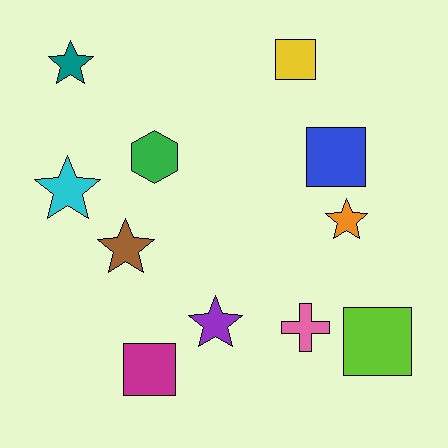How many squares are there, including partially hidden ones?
There are 4 squares.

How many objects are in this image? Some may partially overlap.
There are 11 objects.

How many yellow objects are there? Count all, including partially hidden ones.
There is 1 yellow object.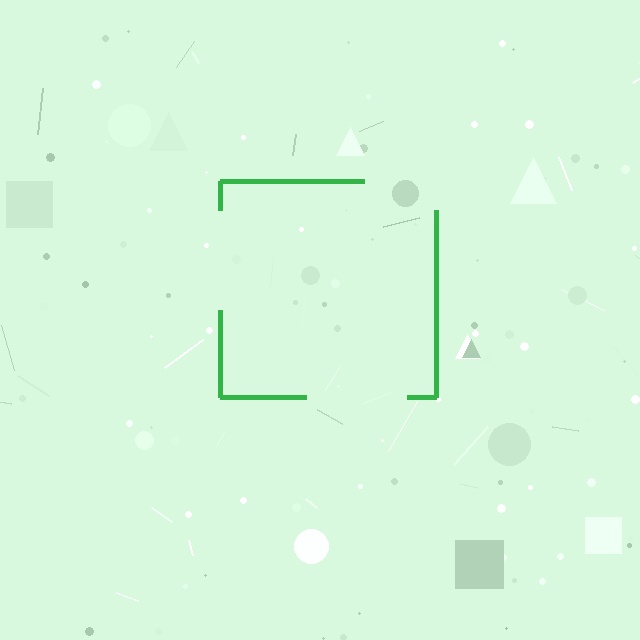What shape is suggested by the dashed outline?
The dashed outline suggests a square.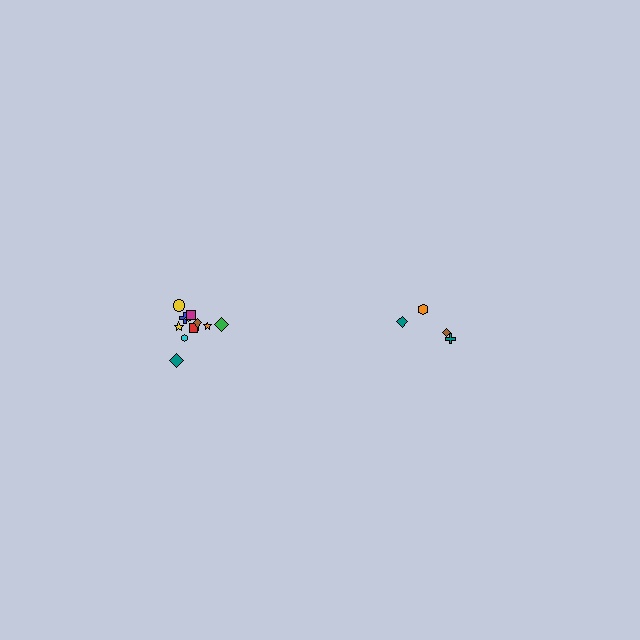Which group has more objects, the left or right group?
The left group.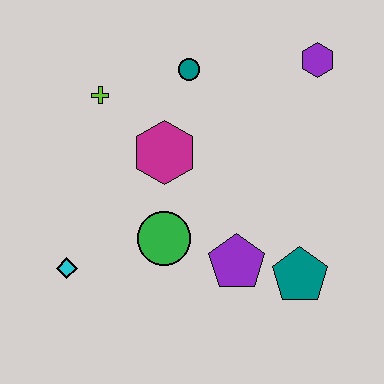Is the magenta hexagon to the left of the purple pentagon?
Yes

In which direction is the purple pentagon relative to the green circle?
The purple pentagon is to the right of the green circle.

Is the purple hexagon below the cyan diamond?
No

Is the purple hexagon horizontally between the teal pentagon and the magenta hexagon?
No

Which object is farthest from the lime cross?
The teal pentagon is farthest from the lime cross.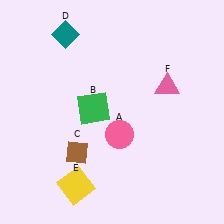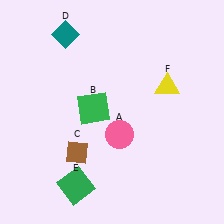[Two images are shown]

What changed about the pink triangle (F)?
In Image 1, F is pink. In Image 2, it changed to yellow.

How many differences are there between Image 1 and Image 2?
There are 2 differences between the two images.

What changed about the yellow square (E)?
In Image 1, E is yellow. In Image 2, it changed to green.